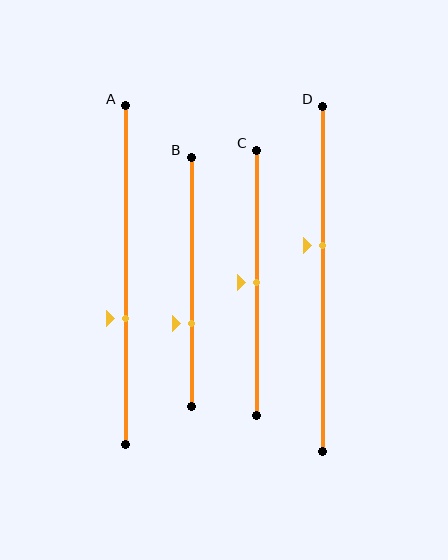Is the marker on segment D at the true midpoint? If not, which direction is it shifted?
No, the marker on segment D is shifted upward by about 10% of the segment length.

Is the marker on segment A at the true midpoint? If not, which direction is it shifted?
No, the marker on segment A is shifted downward by about 13% of the segment length.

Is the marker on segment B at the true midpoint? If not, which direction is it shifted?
No, the marker on segment B is shifted downward by about 17% of the segment length.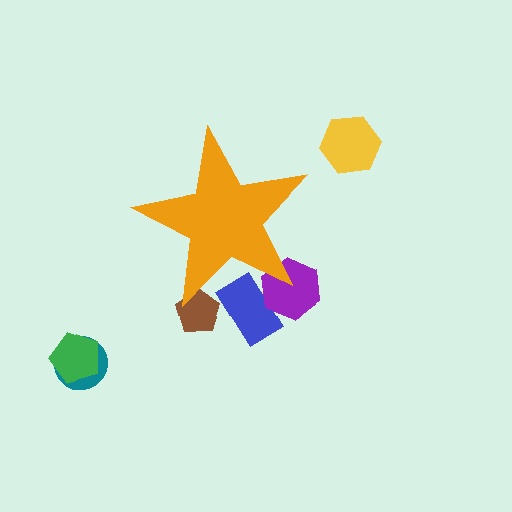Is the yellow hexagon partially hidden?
No, the yellow hexagon is fully visible.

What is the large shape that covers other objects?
An orange star.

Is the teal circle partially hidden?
No, the teal circle is fully visible.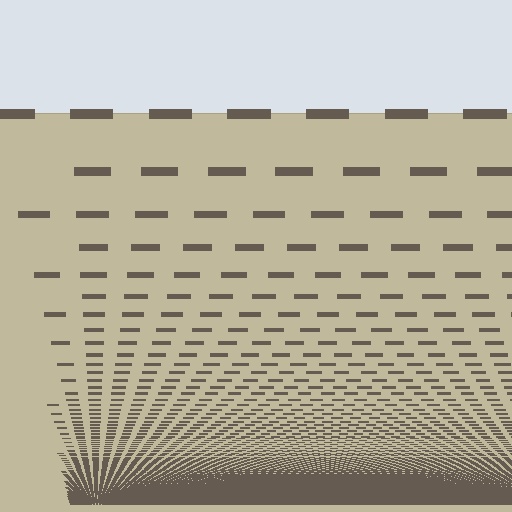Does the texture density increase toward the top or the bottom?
Density increases toward the bottom.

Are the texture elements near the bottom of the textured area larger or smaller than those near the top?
Smaller. The gradient is inverted — elements near the bottom are smaller and denser.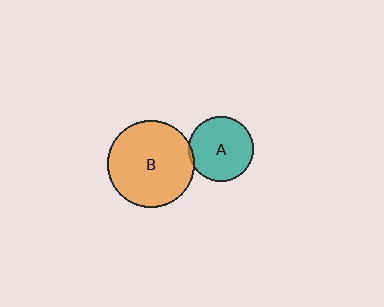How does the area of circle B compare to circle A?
Approximately 1.8 times.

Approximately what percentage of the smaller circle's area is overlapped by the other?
Approximately 5%.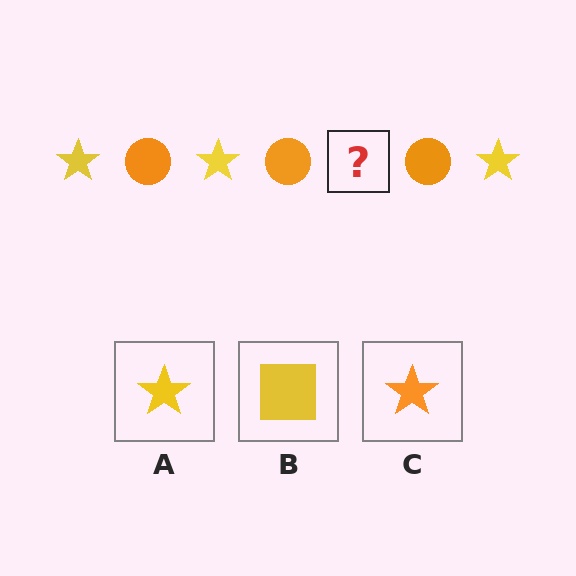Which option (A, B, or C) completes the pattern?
A.